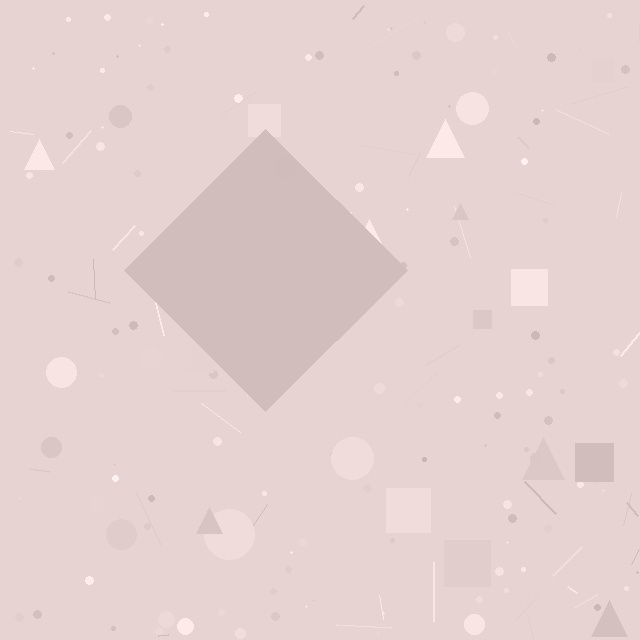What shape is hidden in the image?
A diamond is hidden in the image.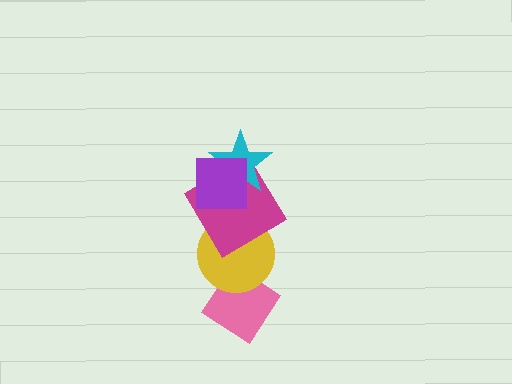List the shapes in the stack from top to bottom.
From top to bottom: the purple square, the cyan star, the magenta diamond, the yellow circle, the pink diamond.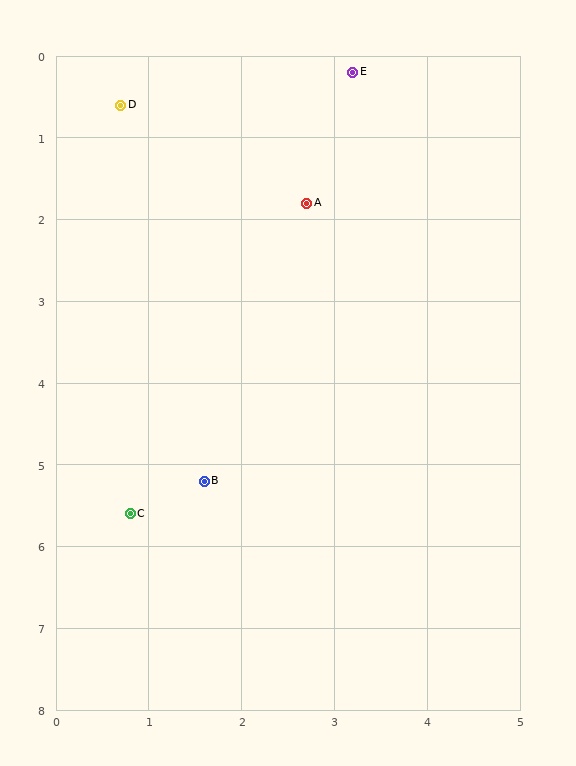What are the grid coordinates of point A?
Point A is at approximately (2.7, 1.8).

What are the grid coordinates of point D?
Point D is at approximately (0.7, 0.6).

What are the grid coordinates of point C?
Point C is at approximately (0.8, 5.6).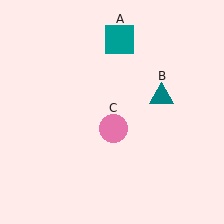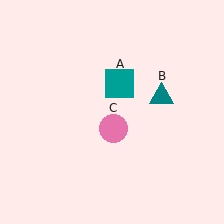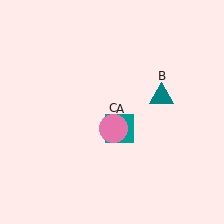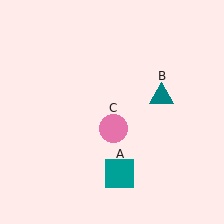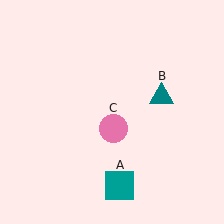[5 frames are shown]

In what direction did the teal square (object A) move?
The teal square (object A) moved down.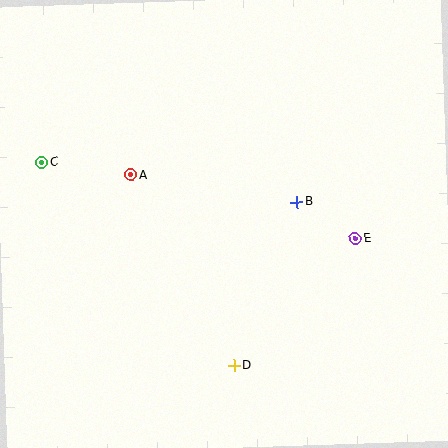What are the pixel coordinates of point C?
Point C is at (42, 162).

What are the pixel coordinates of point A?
Point A is at (131, 175).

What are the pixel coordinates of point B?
Point B is at (297, 202).